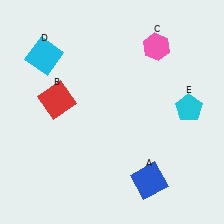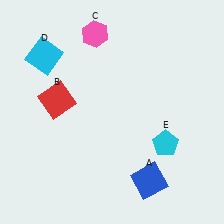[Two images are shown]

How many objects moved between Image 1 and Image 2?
2 objects moved between the two images.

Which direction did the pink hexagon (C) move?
The pink hexagon (C) moved left.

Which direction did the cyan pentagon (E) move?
The cyan pentagon (E) moved down.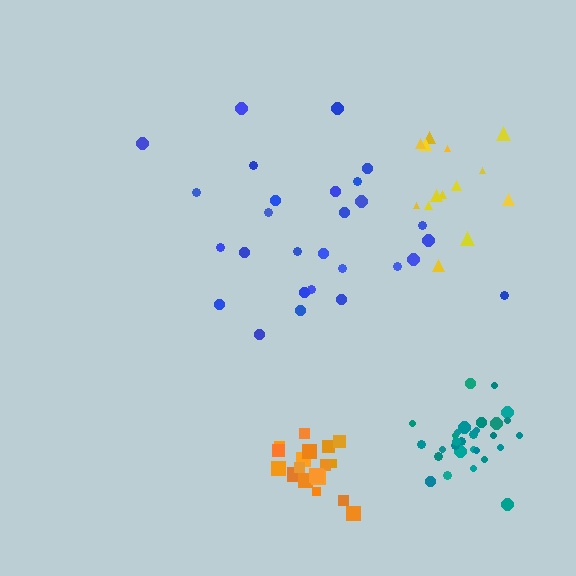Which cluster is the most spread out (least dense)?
Blue.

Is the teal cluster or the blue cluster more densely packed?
Teal.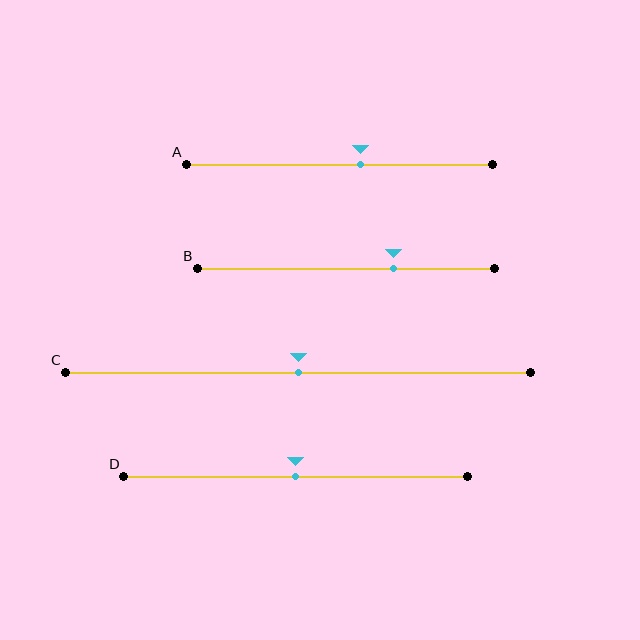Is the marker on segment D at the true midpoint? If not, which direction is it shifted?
Yes, the marker on segment D is at the true midpoint.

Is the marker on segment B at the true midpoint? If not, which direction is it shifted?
No, the marker on segment B is shifted to the right by about 16% of the segment length.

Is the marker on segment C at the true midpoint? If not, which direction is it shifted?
Yes, the marker on segment C is at the true midpoint.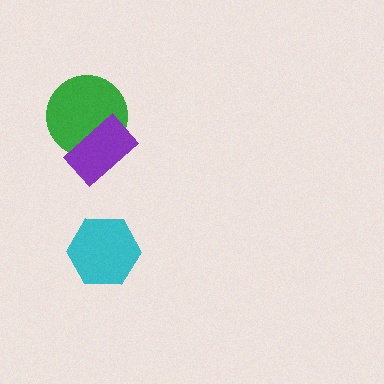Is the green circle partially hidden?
Yes, it is partially covered by another shape.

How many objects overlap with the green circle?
1 object overlaps with the green circle.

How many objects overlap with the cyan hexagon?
0 objects overlap with the cyan hexagon.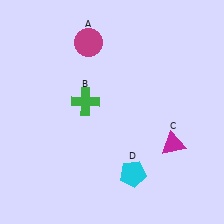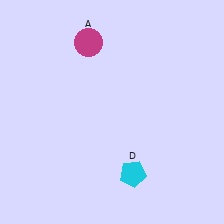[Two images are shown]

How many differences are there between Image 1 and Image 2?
There are 2 differences between the two images.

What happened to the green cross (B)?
The green cross (B) was removed in Image 2. It was in the top-left area of Image 1.